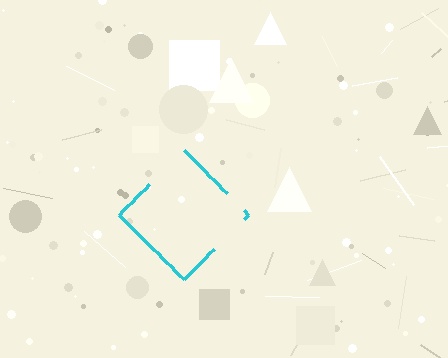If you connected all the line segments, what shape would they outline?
They would outline a diamond.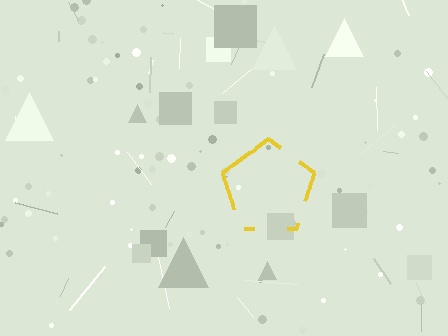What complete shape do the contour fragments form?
The contour fragments form a pentagon.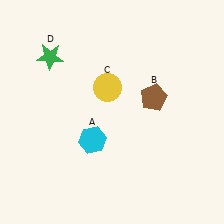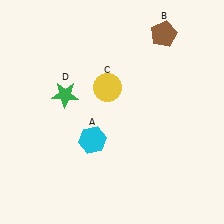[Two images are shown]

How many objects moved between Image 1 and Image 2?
2 objects moved between the two images.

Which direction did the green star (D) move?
The green star (D) moved down.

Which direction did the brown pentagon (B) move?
The brown pentagon (B) moved up.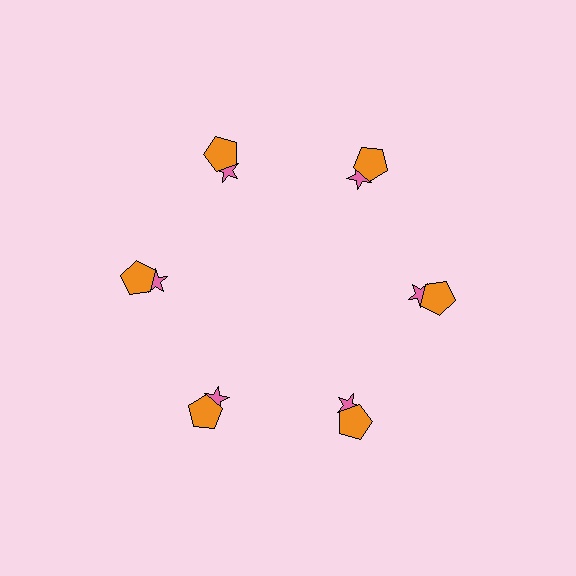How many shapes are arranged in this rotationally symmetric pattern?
There are 12 shapes, arranged in 6 groups of 2.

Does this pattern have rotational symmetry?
Yes, this pattern has 6-fold rotational symmetry. It looks the same after rotating 60 degrees around the center.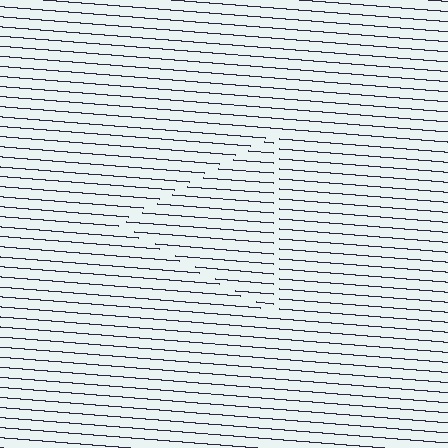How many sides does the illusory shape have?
3 sides — the line-ends trace a triangle.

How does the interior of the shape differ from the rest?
The interior of the shape contains the same grating, shifted by half a period — the contour is defined by the phase discontinuity where line-ends from the inner and outer gratings abut.